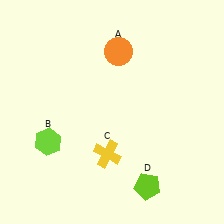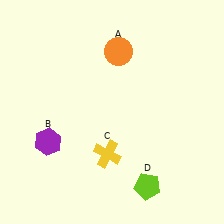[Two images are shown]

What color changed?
The hexagon (B) changed from lime in Image 1 to purple in Image 2.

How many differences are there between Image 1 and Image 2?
There is 1 difference between the two images.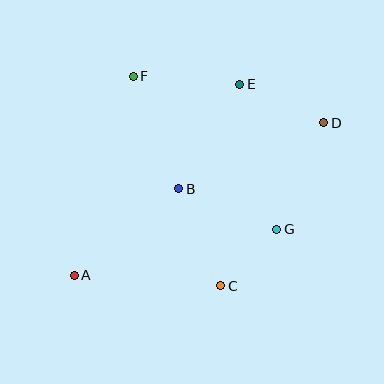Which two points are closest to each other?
Points C and G are closest to each other.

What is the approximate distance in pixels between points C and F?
The distance between C and F is approximately 227 pixels.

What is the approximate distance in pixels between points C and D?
The distance between C and D is approximately 193 pixels.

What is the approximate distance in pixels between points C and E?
The distance between C and E is approximately 203 pixels.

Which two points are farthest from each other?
Points A and D are farthest from each other.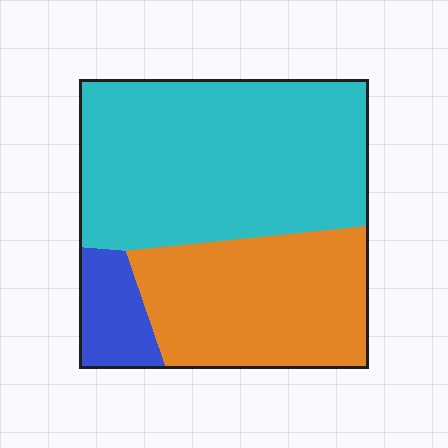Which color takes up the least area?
Blue, at roughly 10%.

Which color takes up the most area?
Cyan, at roughly 55%.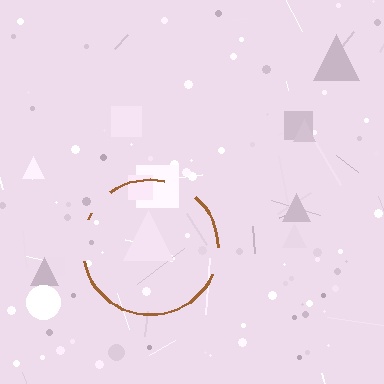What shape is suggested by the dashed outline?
The dashed outline suggests a circle.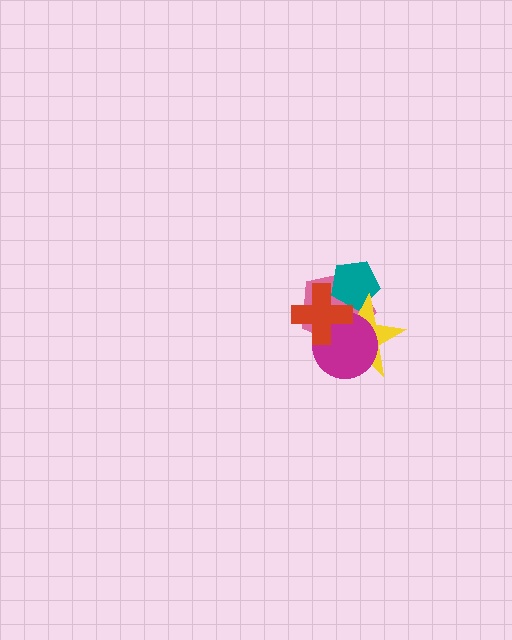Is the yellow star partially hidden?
Yes, it is partially covered by another shape.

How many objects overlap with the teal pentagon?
3 objects overlap with the teal pentagon.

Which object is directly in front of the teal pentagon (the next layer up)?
The yellow star is directly in front of the teal pentagon.